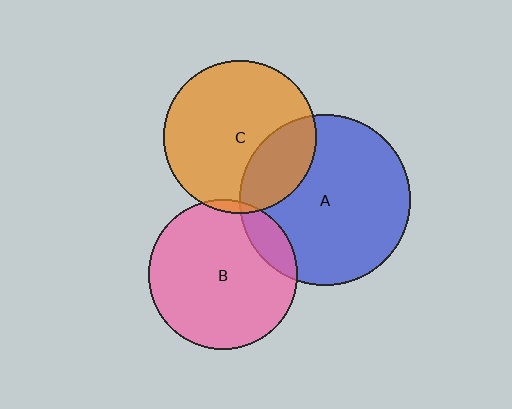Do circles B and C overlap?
Yes.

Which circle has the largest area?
Circle A (blue).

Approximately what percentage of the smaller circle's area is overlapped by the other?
Approximately 5%.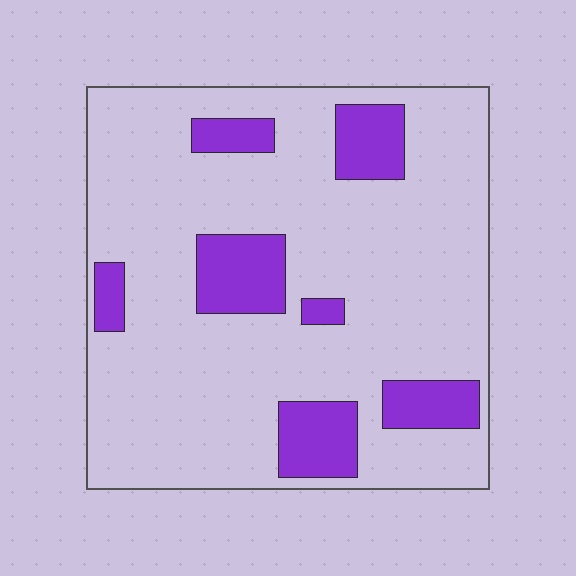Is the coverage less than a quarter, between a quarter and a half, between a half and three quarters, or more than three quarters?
Less than a quarter.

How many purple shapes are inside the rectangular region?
7.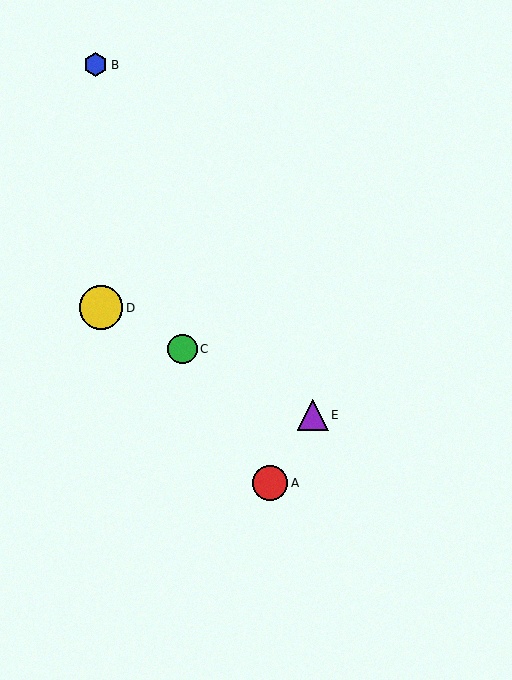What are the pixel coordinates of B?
Object B is at (96, 65).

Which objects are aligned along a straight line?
Objects C, D, E are aligned along a straight line.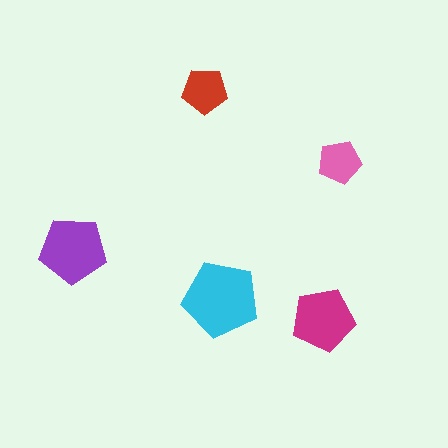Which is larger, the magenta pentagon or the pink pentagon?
The magenta one.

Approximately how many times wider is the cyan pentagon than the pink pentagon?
About 2 times wider.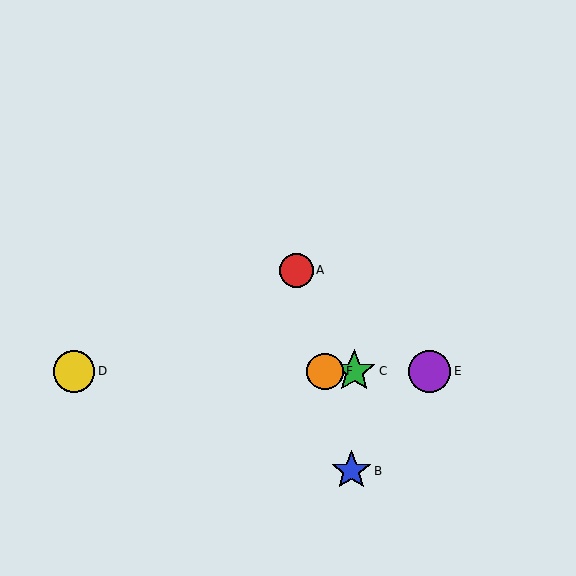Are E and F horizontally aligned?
Yes, both are at y≈371.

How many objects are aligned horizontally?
4 objects (C, D, E, F) are aligned horizontally.